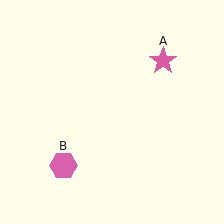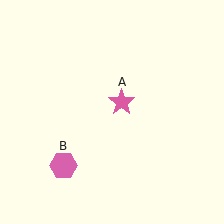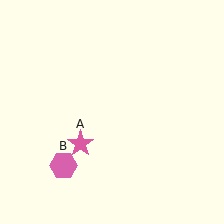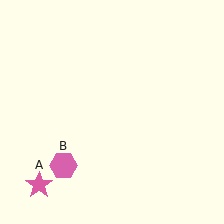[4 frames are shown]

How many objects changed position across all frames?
1 object changed position: pink star (object A).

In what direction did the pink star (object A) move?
The pink star (object A) moved down and to the left.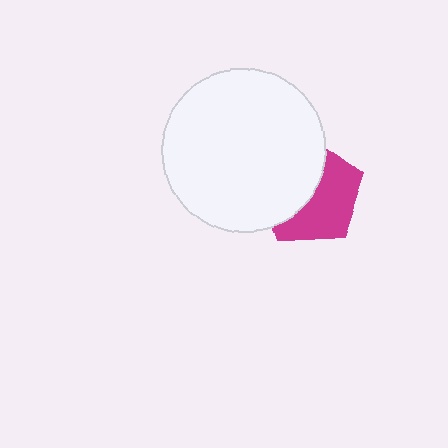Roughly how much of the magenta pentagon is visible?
About half of it is visible (roughly 51%).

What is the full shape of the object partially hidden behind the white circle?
The partially hidden object is a magenta pentagon.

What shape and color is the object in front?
The object in front is a white circle.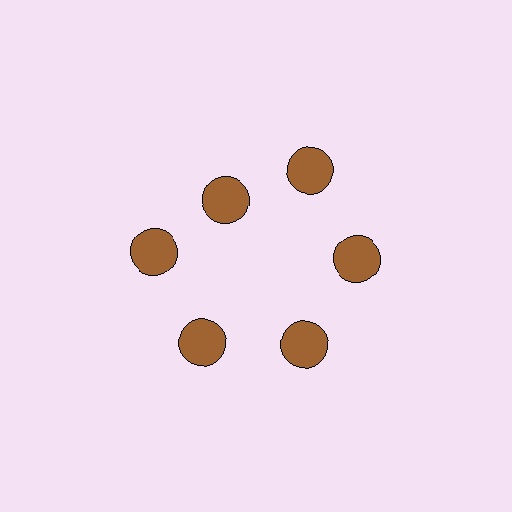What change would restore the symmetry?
The symmetry would be restored by moving it outward, back onto the ring so that all 6 circles sit at equal angles and equal distance from the center.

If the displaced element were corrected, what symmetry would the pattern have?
It would have 6-fold rotational symmetry — the pattern would map onto itself every 60 degrees.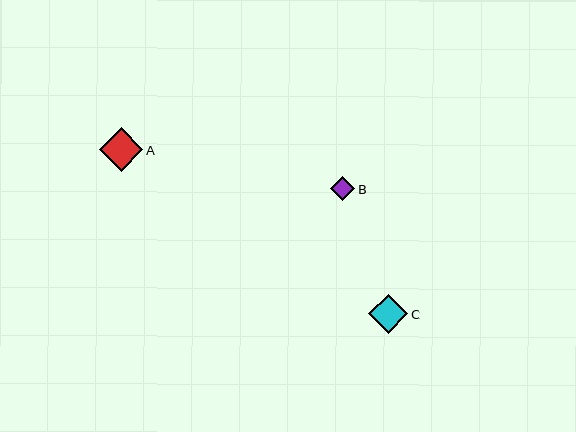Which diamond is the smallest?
Diamond B is the smallest with a size of approximately 24 pixels.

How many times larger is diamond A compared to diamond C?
Diamond A is approximately 1.1 times the size of diamond C.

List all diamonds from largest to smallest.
From largest to smallest: A, C, B.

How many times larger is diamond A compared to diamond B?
Diamond A is approximately 1.9 times the size of diamond B.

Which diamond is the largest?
Diamond A is the largest with a size of approximately 44 pixels.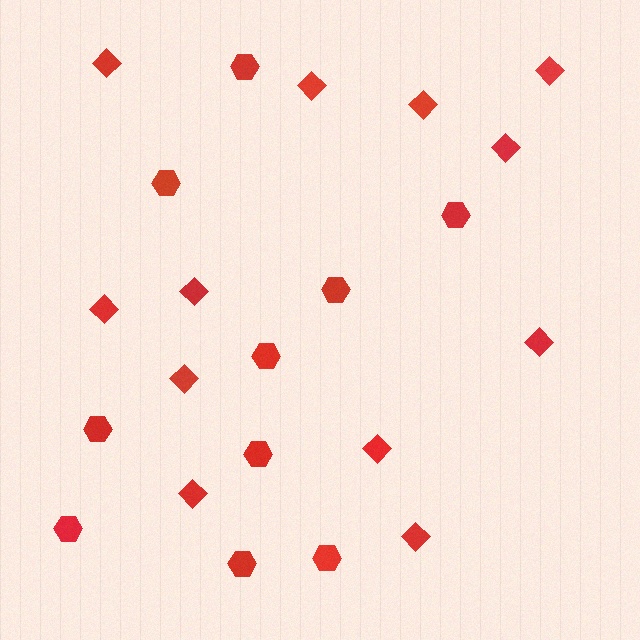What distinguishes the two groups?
There are 2 groups: one group of hexagons (10) and one group of diamonds (12).